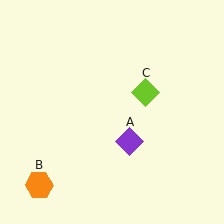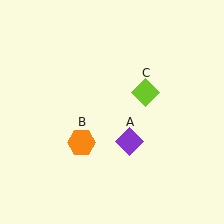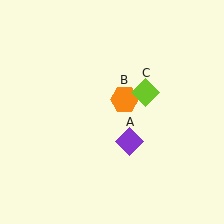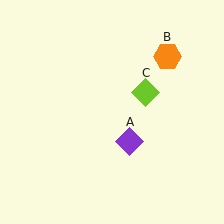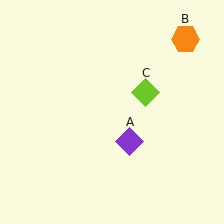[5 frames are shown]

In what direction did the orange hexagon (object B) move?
The orange hexagon (object B) moved up and to the right.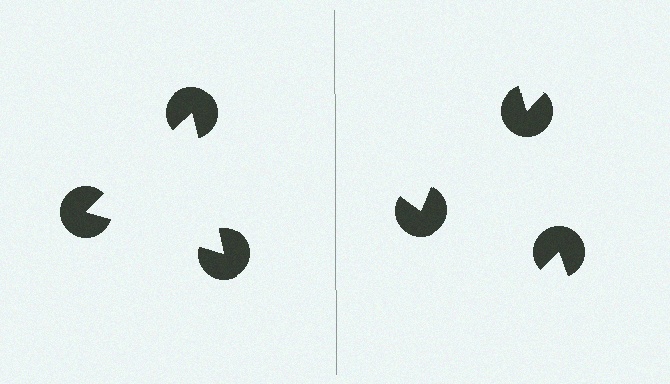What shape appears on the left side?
An illusory triangle.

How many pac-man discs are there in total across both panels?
6 — 3 on each side.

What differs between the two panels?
The pac-man discs are positioned identically on both sides; only the wedge orientations differ. On the left they align to a triangle; on the right they are misaligned.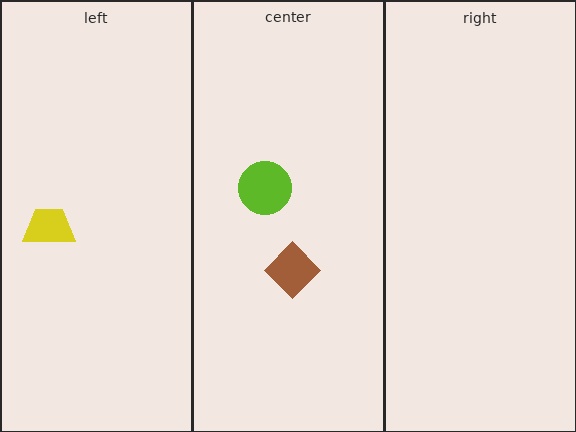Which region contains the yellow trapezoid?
The left region.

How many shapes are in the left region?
1.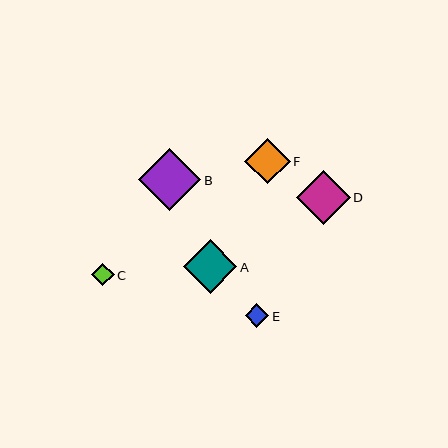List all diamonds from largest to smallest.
From largest to smallest: B, D, A, F, E, C.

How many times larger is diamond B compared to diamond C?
Diamond B is approximately 2.7 times the size of diamond C.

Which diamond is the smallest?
Diamond C is the smallest with a size of approximately 23 pixels.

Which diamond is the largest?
Diamond B is the largest with a size of approximately 62 pixels.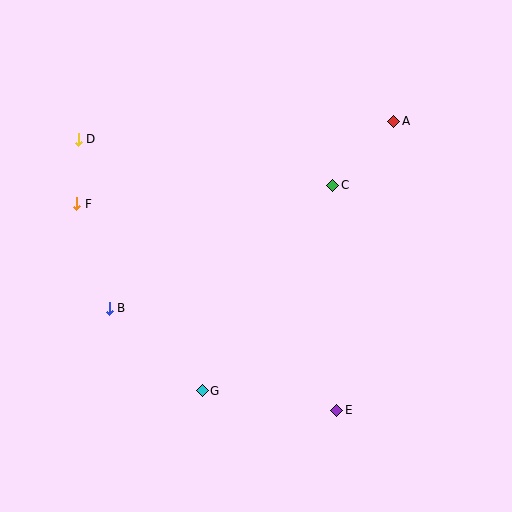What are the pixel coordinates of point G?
Point G is at (202, 391).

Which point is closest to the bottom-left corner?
Point B is closest to the bottom-left corner.